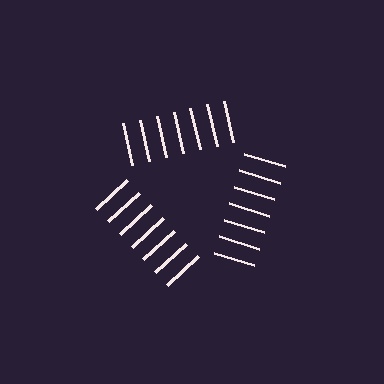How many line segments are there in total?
21 — 7 along each of the 3 edges.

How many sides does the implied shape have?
3 sides — the line-ends trace a triangle.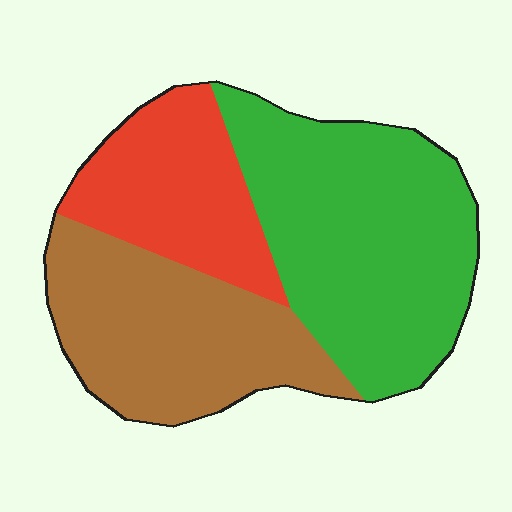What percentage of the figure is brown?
Brown covers roughly 30% of the figure.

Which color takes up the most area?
Green, at roughly 45%.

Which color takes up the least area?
Red, at roughly 25%.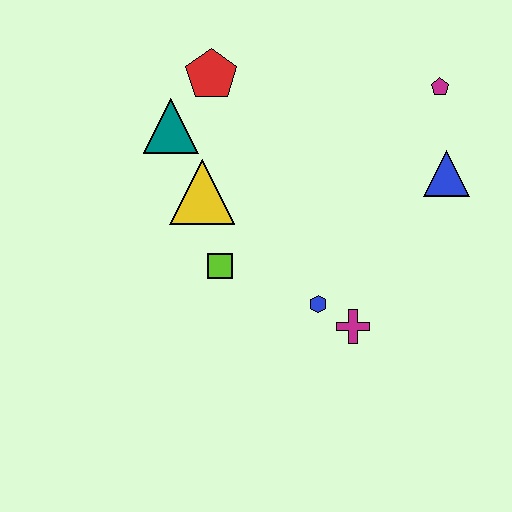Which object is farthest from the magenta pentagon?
The lime square is farthest from the magenta pentagon.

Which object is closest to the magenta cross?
The blue hexagon is closest to the magenta cross.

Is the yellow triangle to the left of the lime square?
Yes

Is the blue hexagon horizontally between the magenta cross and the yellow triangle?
Yes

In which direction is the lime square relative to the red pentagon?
The lime square is below the red pentagon.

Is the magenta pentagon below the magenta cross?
No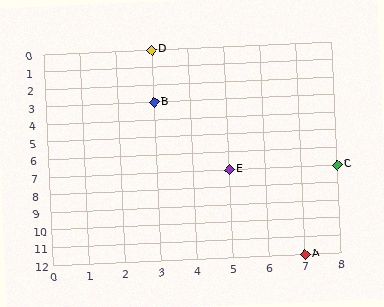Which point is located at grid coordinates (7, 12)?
Point A is at (7, 12).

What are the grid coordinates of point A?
Point A is at grid coordinates (7, 12).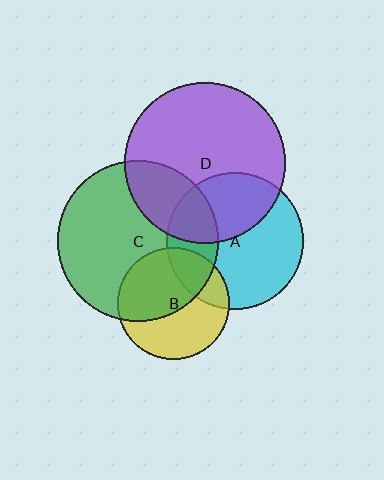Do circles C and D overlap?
Yes.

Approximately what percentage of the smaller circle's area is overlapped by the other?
Approximately 25%.